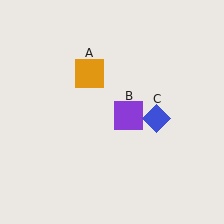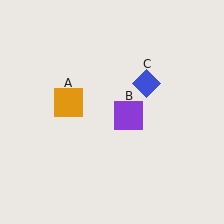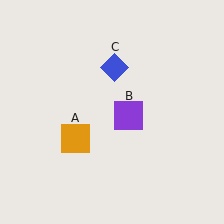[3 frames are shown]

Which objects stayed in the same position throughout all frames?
Purple square (object B) remained stationary.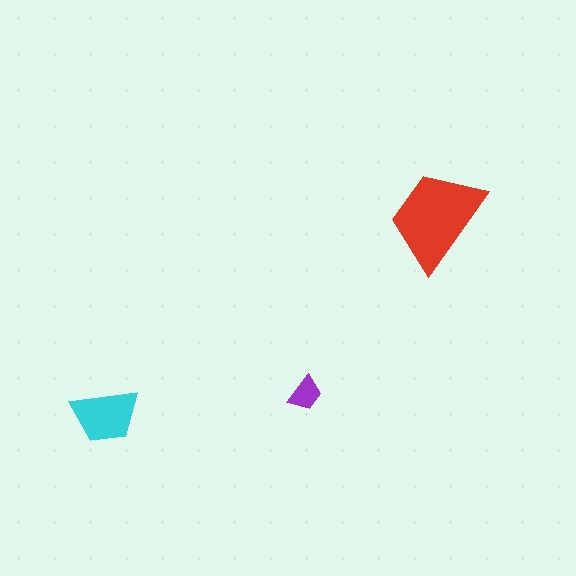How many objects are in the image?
There are 3 objects in the image.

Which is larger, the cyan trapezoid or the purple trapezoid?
The cyan one.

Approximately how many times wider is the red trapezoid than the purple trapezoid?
About 3 times wider.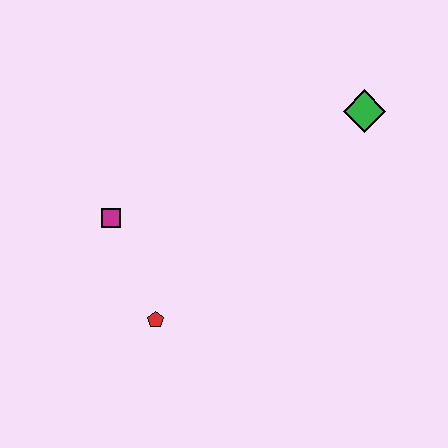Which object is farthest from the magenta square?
The green diamond is farthest from the magenta square.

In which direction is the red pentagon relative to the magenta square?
The red pentagon is below the magenta square.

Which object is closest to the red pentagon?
The magenta square is closest to the red pentagon.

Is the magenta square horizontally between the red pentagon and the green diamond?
No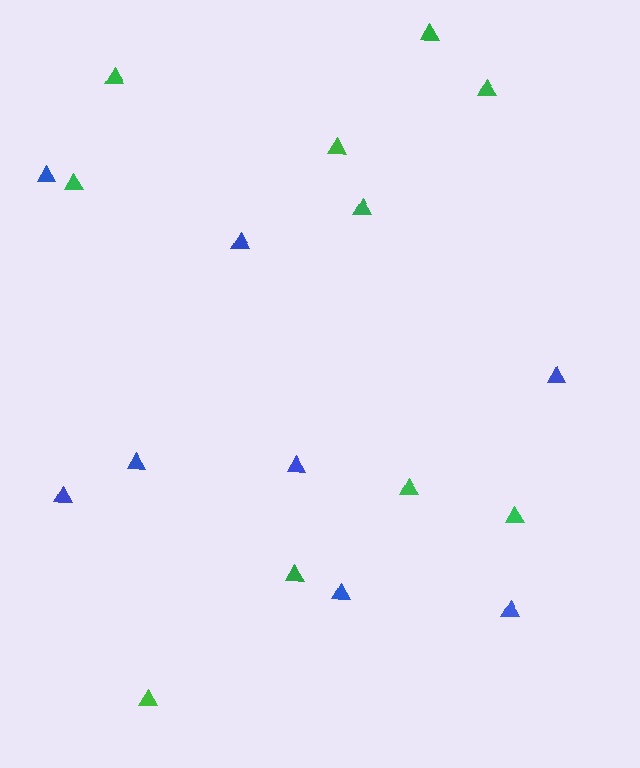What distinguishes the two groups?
There are 2 groups: one group of green triangles (10) and one group of blue triangles (8).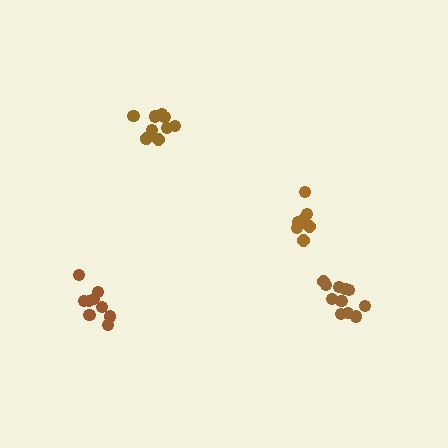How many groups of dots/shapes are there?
There are 4 groups.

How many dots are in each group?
Group 1: 8 dots, Group 2: 11 dots, Group 3: 11 dots, Group 4: 9 dots (39 total).